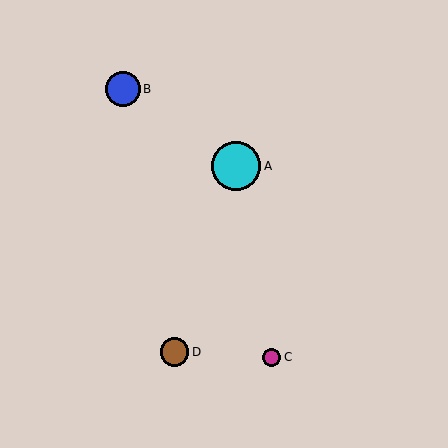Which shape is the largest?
The cyan circle (labeled A) is the largest.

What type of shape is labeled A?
Shape A is a cyan circle.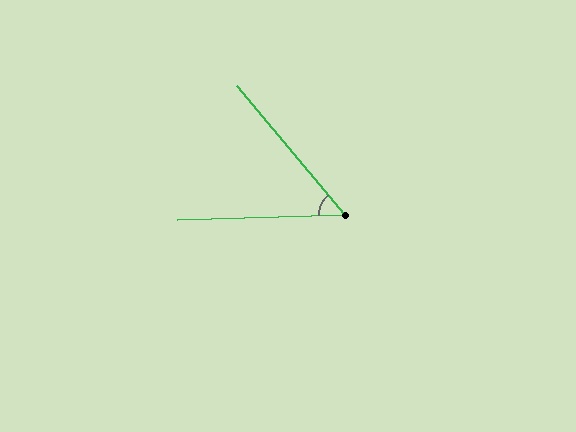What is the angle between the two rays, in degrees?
Approximately 52 degrees.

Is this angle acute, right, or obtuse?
It is acute.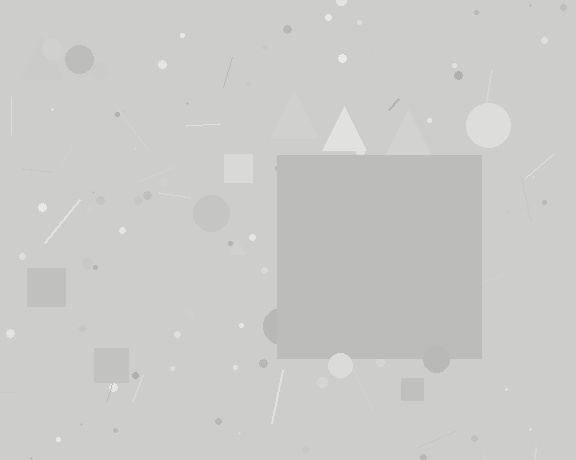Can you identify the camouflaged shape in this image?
The camouflaged shape is a square.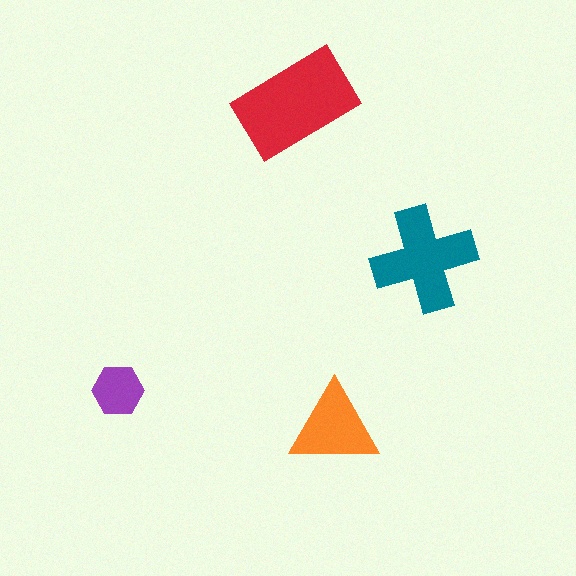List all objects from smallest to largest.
The purple hexagon, the orange triangle, the teal cross, the red rectangle.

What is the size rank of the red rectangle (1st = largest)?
1st.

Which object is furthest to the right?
The teal cross is rightmost.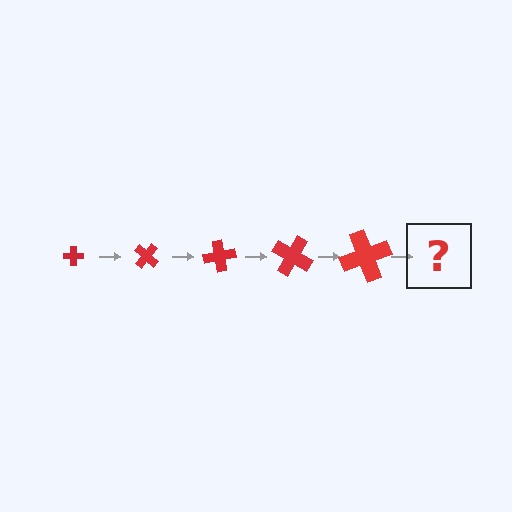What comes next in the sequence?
The next element should be a cross, larger than the previous one and rotated 200 degrees from the start.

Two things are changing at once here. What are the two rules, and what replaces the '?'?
The two rules are that the cross grows larger each step and it rotates 40 degrees each step. The '?' should be a cross, larger than the previous one and rotated 200 degrees from the start.